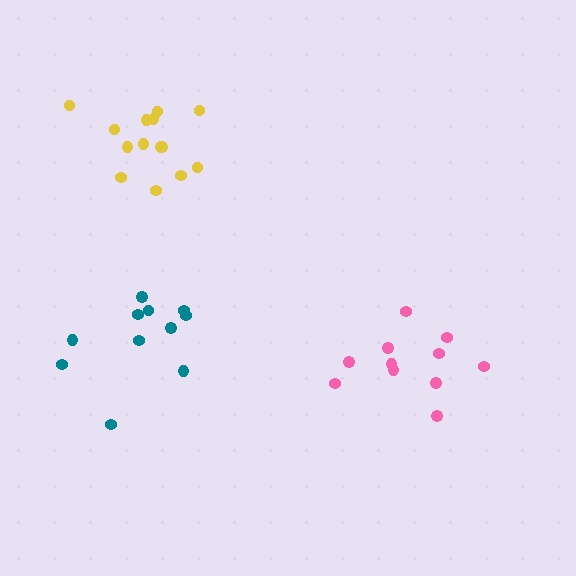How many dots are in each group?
Group 1: 11 dots, Group 2: 14 dots, Group 3: 11 dots (36 total).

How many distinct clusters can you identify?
There are 3 distinct clusters.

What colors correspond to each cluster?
The clusters are colored: teal, yellow, pink.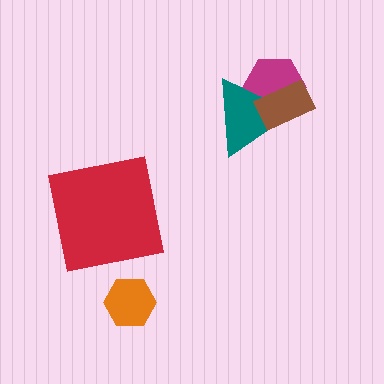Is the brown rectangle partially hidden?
No, no other shape covers it.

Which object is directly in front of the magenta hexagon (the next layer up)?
The teal triangle is directly in front of the magenta hexagon.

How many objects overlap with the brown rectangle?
2 objects overlap with the brown rectangle.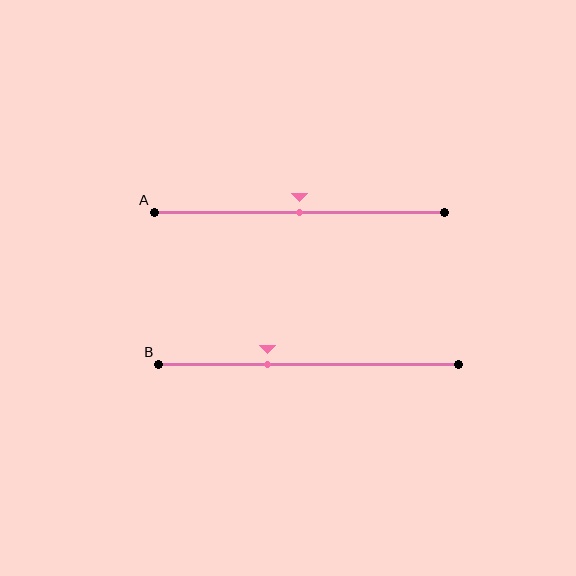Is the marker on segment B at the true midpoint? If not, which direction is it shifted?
No, the marker on segment B is shifted to the left by about 14% of the segment length.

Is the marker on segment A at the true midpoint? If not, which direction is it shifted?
Yes, the marker on segment A is at the true midpoint.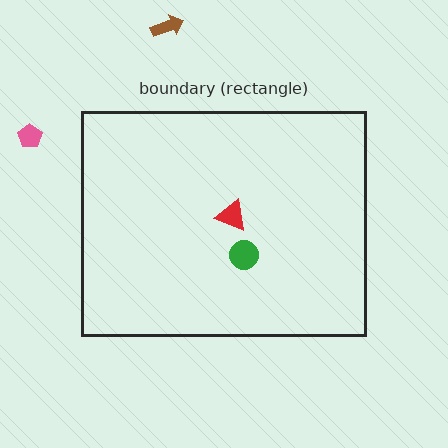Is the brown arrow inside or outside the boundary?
Outside.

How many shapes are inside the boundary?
2 inside, 2 outside.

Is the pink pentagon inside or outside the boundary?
Outside.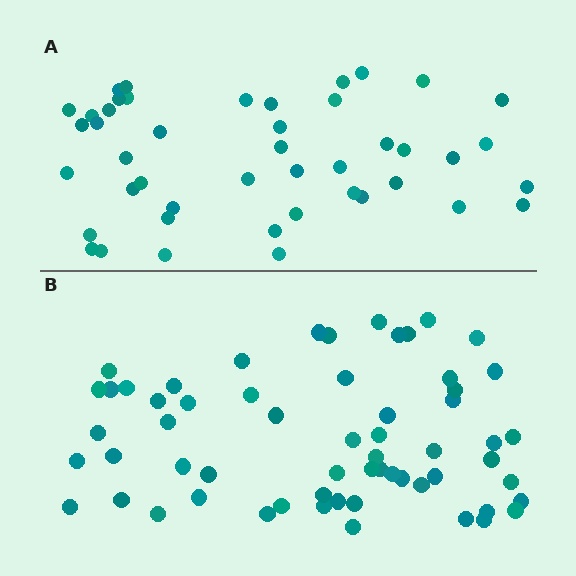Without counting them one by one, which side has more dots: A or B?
Region B (the bottom region) has more dots.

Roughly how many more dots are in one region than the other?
Region B has approximately 15 more dots than region A.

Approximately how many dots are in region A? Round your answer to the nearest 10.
About 40 dots. (The exact count is 45, which rounds to 40.)